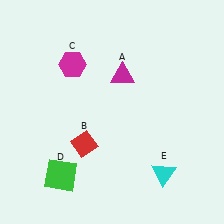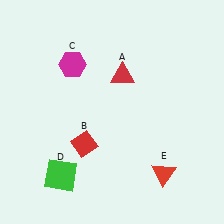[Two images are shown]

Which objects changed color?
A changed from magenta to red. E changed from cyan to red.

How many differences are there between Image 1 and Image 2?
There are 2 differences between the two images.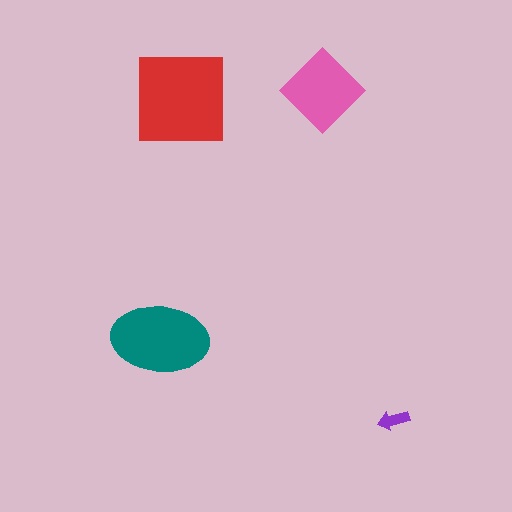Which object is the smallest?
The purple arrow.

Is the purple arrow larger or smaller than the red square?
Smaller.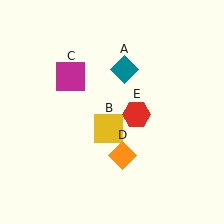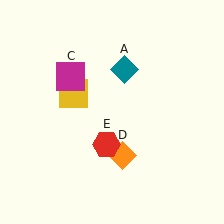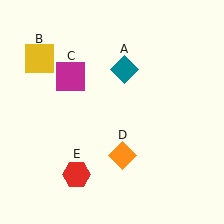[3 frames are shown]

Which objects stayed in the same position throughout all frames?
Teal diamond (object A) and magenta square (object C) and orange diamond (object D) remained stationary.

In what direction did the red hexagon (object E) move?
The red hexagon (object E) moved down and to the left.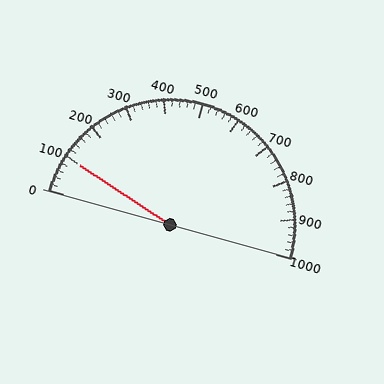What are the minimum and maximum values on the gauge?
The gauge ranges from 0 to 1000.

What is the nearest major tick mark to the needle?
The nearest major tick mark is 100.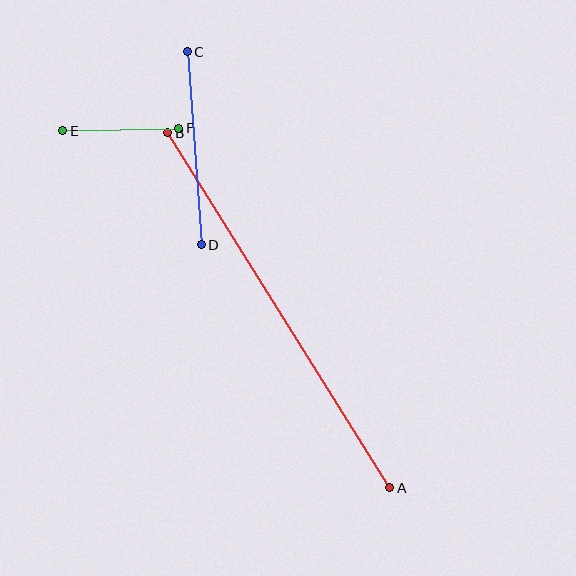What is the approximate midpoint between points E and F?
The midpoint is at approximately (121, 130) pixels.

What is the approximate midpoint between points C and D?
The midpoint is at approximately (194, 148) pixels.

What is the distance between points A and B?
The distance is approximately 419 pixels.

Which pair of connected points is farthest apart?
Points A and B are farthest apart.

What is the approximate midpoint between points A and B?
The midpoint is at approximately (279, 310) pixels.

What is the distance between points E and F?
The distance is approximately 116 pixels.